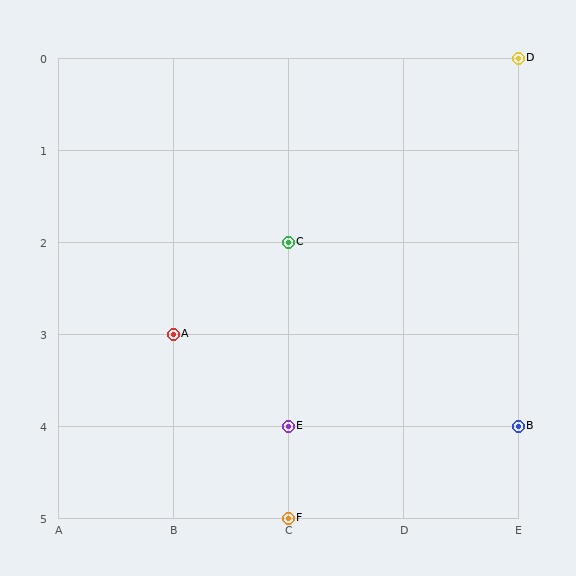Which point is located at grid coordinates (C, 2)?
Point C is at (C, 2).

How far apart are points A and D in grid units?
Points A and D are 3 columns and 3 rows apart (about 4.2 grid units diagonally).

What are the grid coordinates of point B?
Point B is at grid coordinates (E, 4).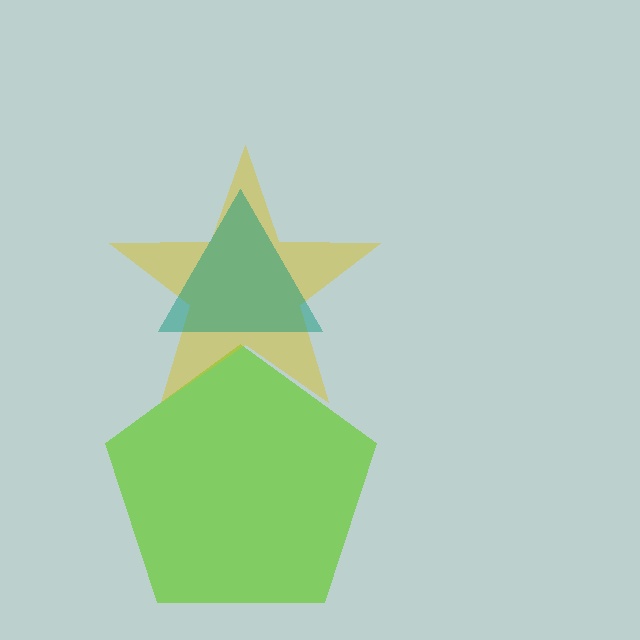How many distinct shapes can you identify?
There are 3 distinct shapes: a lime pentagon, a yellow star, a teal triangle.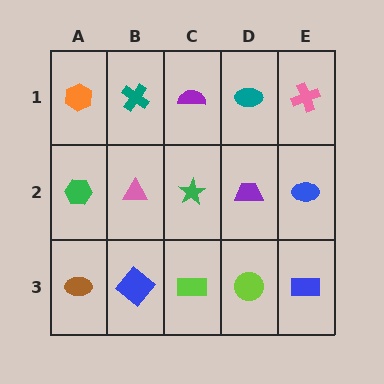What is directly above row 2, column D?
A teal ellipse.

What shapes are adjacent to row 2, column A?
An orange hexagon (row 1, column A), a brown ellipse (row 3, column A), a pink triangle (row 2, column B).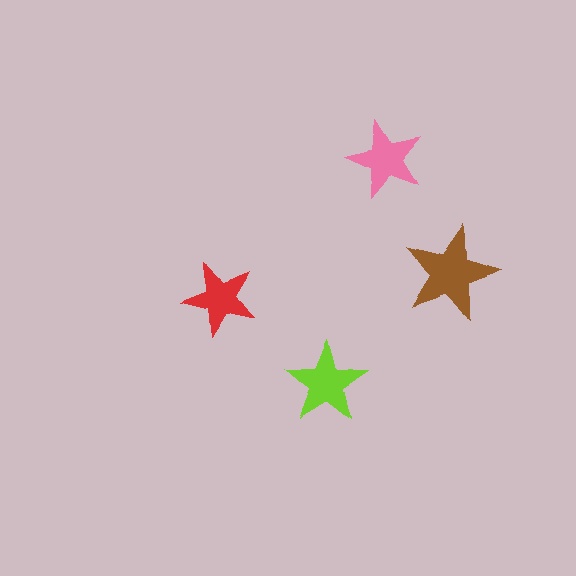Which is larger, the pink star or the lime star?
The lime one.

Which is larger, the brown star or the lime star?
The brown one.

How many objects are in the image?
There are 4 objects in the image.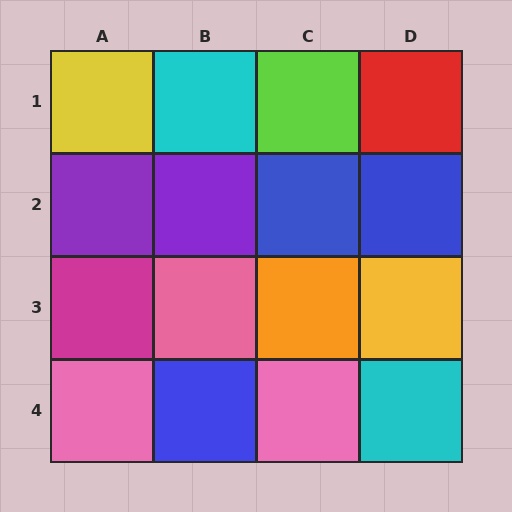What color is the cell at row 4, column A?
Pink.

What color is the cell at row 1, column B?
Cyan.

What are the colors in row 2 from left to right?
Purple, purple, blue, blue.